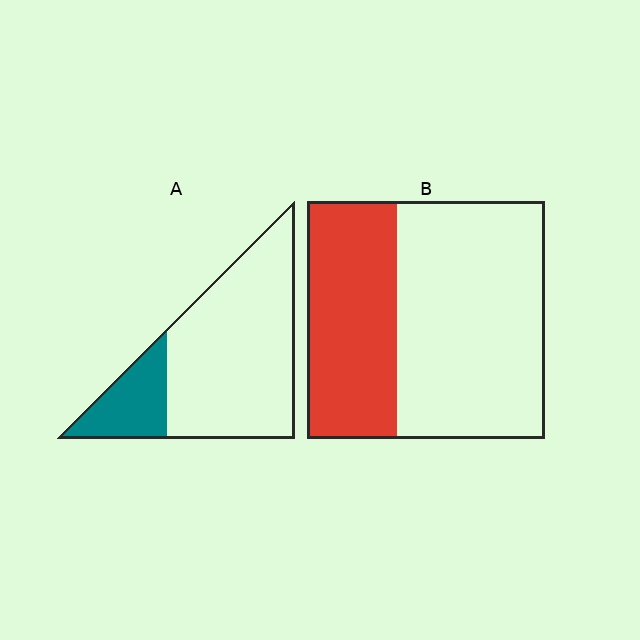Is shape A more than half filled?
No.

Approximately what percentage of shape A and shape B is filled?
A is approximately 20% and B is approximately 40%.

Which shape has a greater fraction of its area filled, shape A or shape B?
Shape B.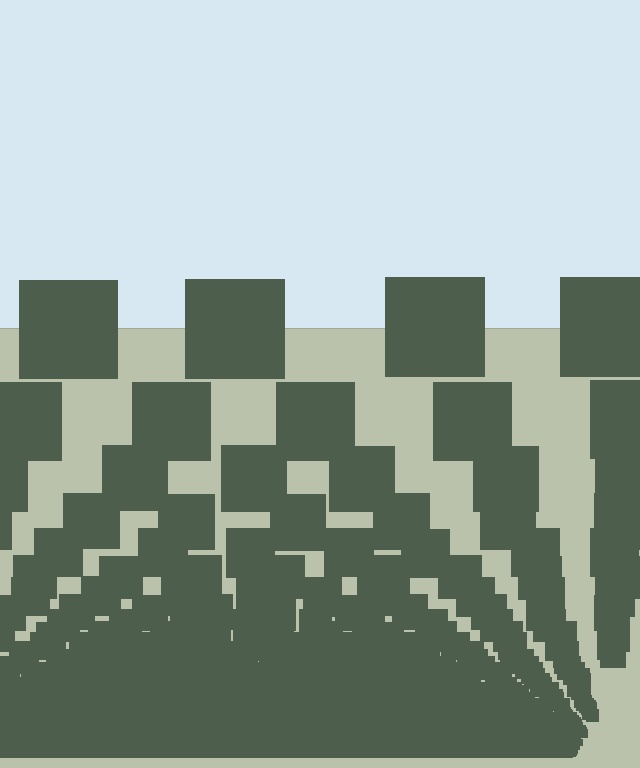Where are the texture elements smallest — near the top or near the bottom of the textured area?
Near the bottom.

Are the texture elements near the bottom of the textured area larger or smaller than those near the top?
Smaller. The gradient is inverted — elements near the bottom are smaller and denser.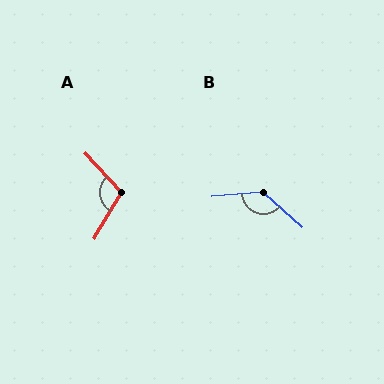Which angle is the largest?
B, at approximately 134 degrees.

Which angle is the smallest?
A, at approximately 106 degrees.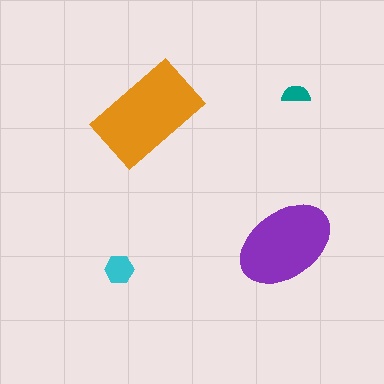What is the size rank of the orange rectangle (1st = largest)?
1st.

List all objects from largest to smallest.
The orange rectangle, the purple ellipse, the cyan hexagon, the teal semicircle.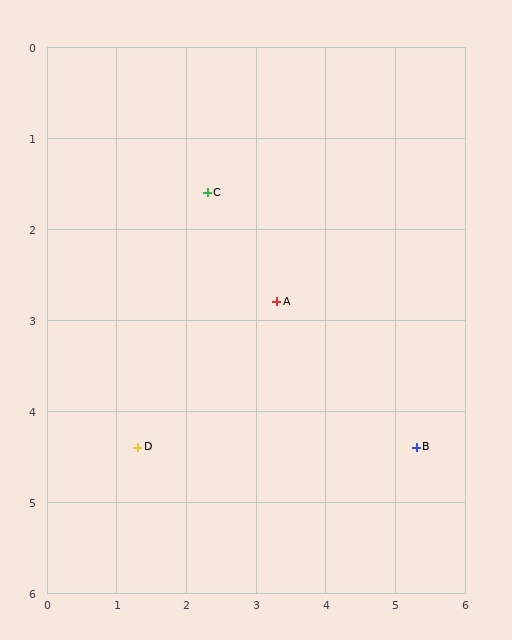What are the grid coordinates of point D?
Point D is at approximately (1.3, 4.4).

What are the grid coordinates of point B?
Point B is at approximately (5.3, 4.4).